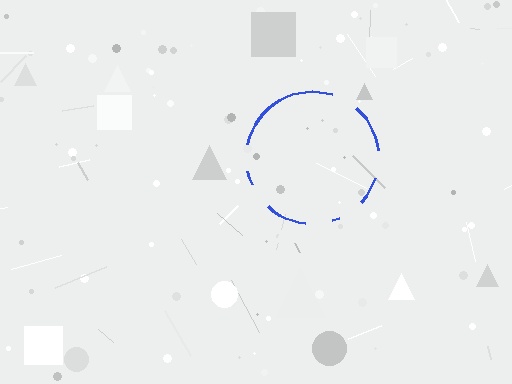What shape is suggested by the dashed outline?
The dashed outline suggests a circle.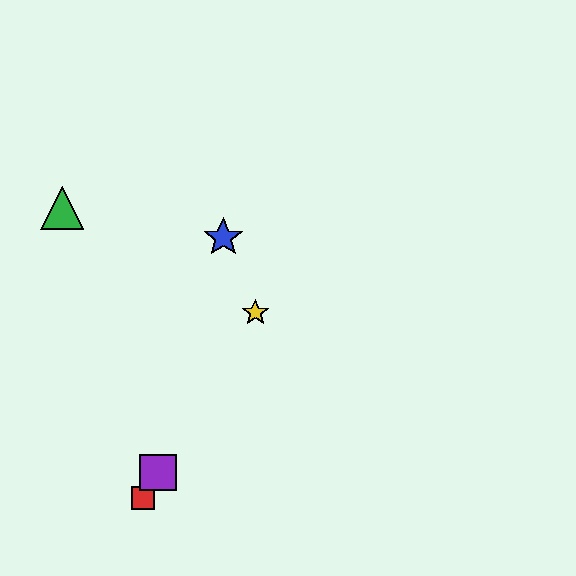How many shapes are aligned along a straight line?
3 shapes (the red square, the yellow star, the purple square) are aligned along a straight line.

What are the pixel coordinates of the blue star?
The blue star is at (223, 238).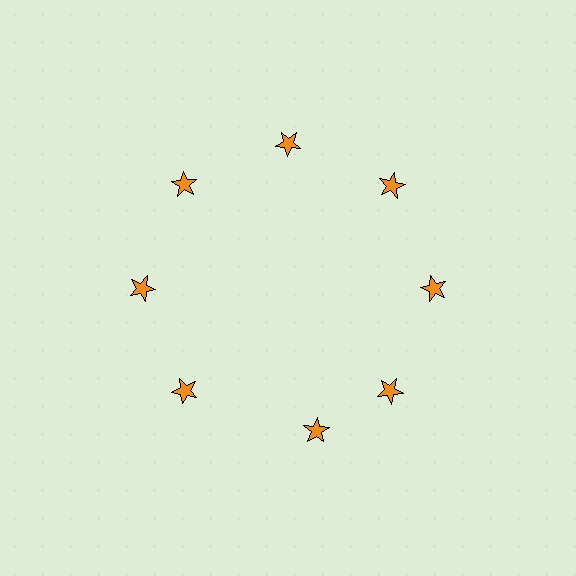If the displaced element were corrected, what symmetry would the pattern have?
It would have 8-fold rotational symmetry — the pattern would map onto itself every 45 degrees.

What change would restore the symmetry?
The symmetry would be restored by rotating it back into even spacing with its neighbors so that all 8 stars sit at equal angles and equal distance from the center.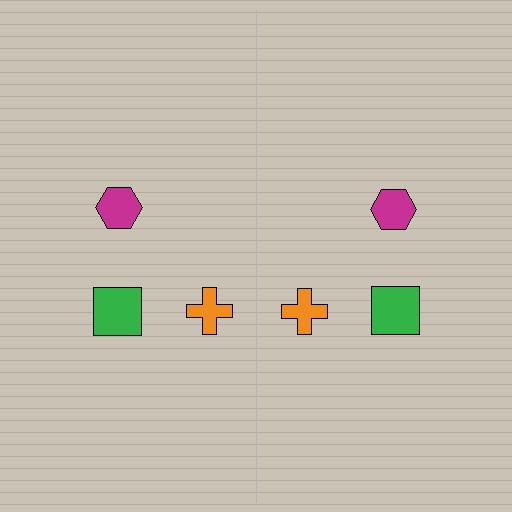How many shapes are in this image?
There are 6 shapes in this image.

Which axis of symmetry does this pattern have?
The pattern has a vertical axis of symmetry running through the center of the image.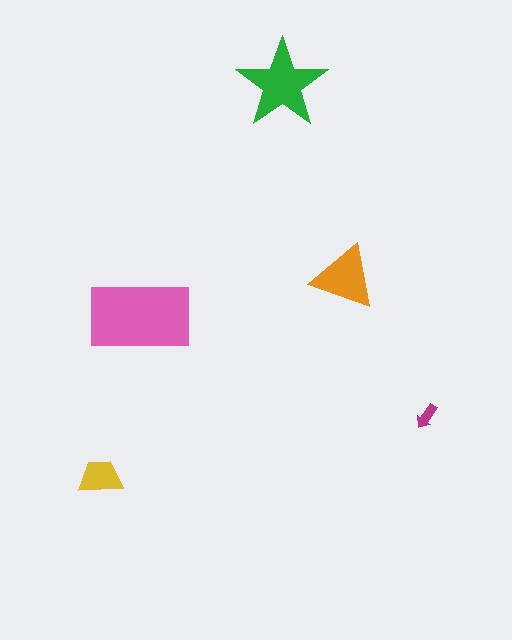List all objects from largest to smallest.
The pink rectangle, the green star, the orange triangle, the yellow trapezoid, the magenta arrow.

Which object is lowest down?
The yellow trapezoid is bottommost.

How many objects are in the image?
There are 5 objects in the image.